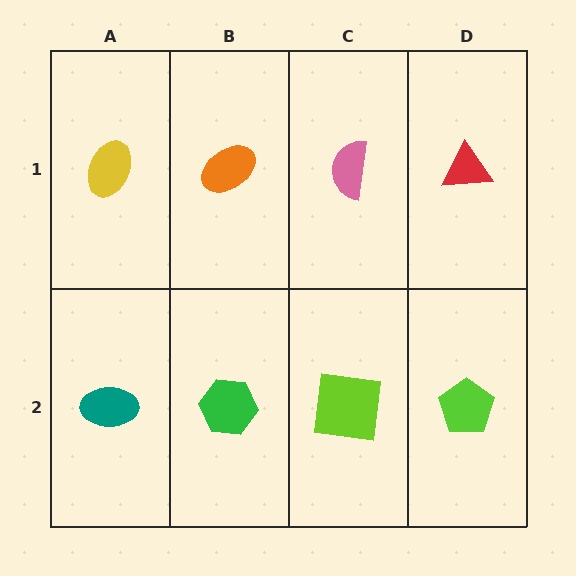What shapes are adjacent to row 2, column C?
A pink semicircle (row 1, column C), a green hexagon (row 2, column B), a lime pentagon (row 2, column D).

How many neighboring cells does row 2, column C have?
3.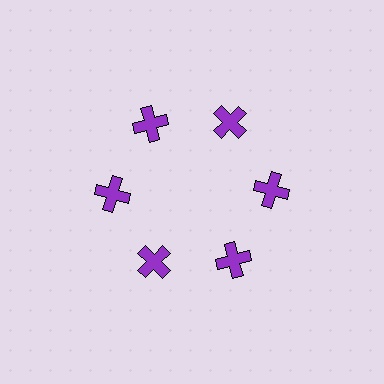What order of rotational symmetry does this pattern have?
This pattern has 6-fold rotational symmetry.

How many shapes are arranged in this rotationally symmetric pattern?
There are 6 shapes, arranged in 6 groups of 1.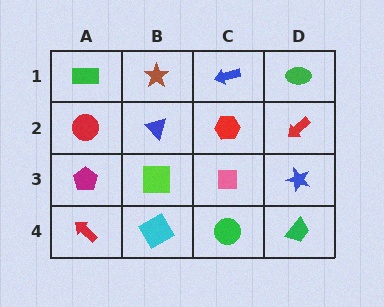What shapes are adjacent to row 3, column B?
A blue triangle (row 2, column B), a cyan diamond (row 4, column B), a magenta pentagon (row 3, column A), a pink square (row 3, column C).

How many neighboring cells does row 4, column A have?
2.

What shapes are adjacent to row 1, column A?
A red circle (row 2, column A), a brown star (row 1, column B).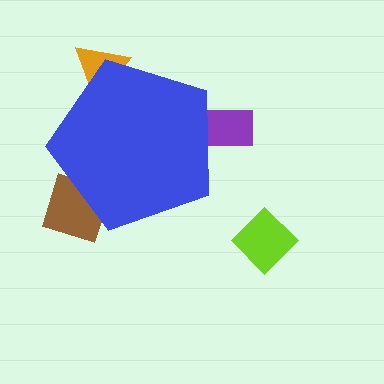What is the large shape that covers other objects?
A blue pentagon.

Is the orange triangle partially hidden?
Yes, the orange triangle is partially hidden behind the blue pentagon.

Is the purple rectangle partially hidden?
Yes, the purple rectangle is partially hidden behind the blue pentagon.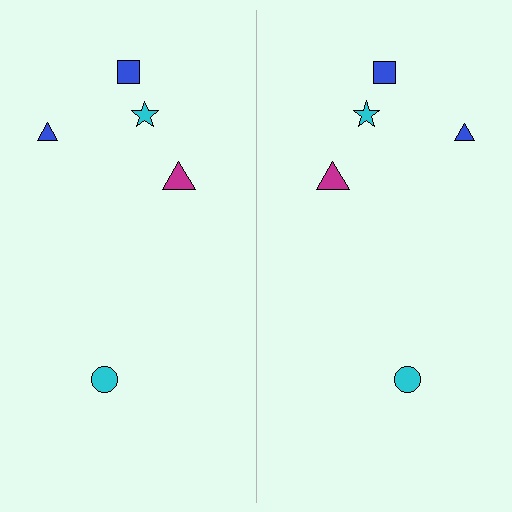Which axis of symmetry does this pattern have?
The pattern has a vertical axis of symmetry running through the center of the image.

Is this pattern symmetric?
Yes, this pattern has bilateral (reflection) symmetry.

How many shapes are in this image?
There are 10 shapes in this image.